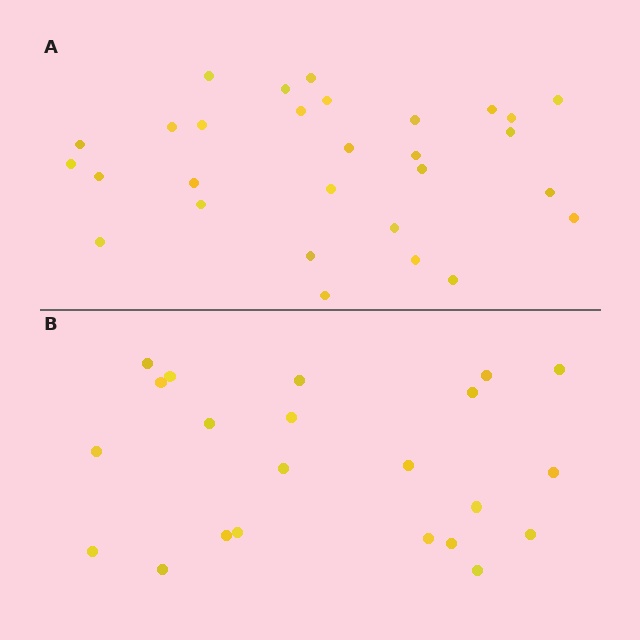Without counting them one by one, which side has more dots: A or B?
Region A (the top region) has more dots.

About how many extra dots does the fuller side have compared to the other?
Region A has roughly 8 or so more dots than region B.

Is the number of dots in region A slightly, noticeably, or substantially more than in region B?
Region A has noticeably more, but not dramatically so. The ratio is roughly 1.3 to 1.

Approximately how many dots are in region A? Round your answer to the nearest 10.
About 30 dots. (The exact count is 29, which rounds to 30.)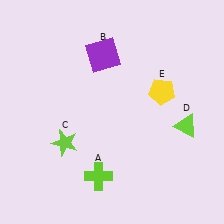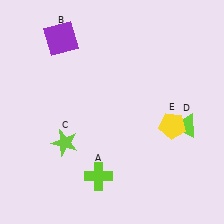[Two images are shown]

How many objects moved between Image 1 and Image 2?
2 objects moved between the two images.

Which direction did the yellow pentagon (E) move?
The yellow pentagon (E) moved down.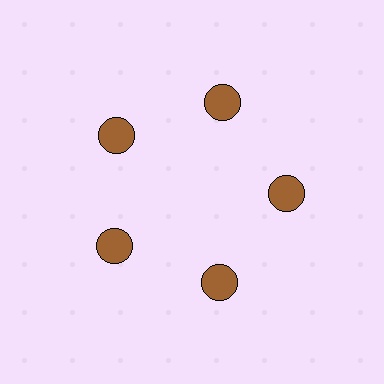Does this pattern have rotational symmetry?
Yes, this pattern has 5-fold rotational symmetry. It looks the same after rotating 72 degrees around the center.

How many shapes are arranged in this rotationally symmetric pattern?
There are 5 shapes, arranged in 5 groups of 1.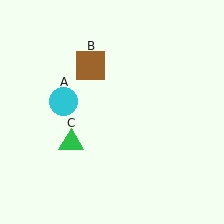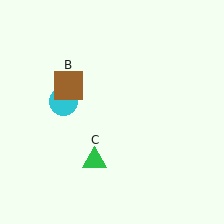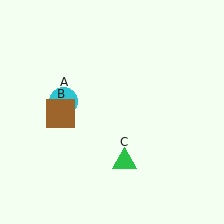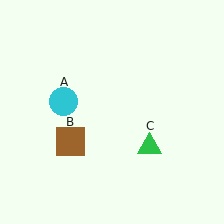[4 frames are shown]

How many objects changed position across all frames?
2 objects changed position: brown square (object B), green triangle (object C).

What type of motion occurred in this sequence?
The brown square (object B), green triangle (object C) rotated counterclockwise around the center of the scene.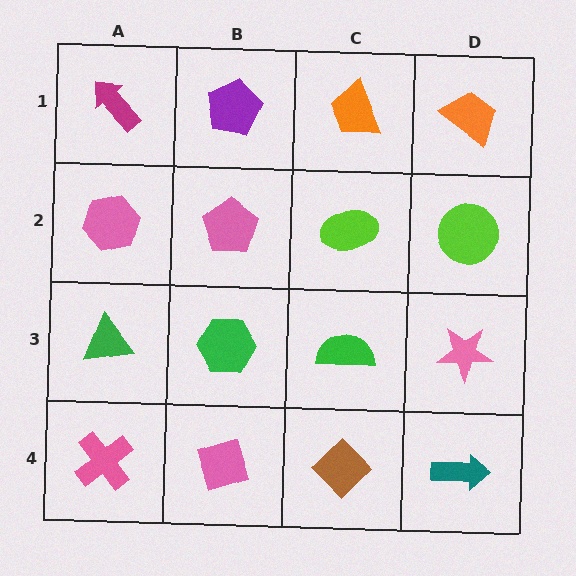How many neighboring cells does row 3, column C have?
4.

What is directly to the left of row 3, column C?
A green hexagon.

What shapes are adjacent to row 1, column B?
A pink pentagon (row 2, column B), a magenta arrow (row 1, column A), an orange trapezoid (row 1, column C).